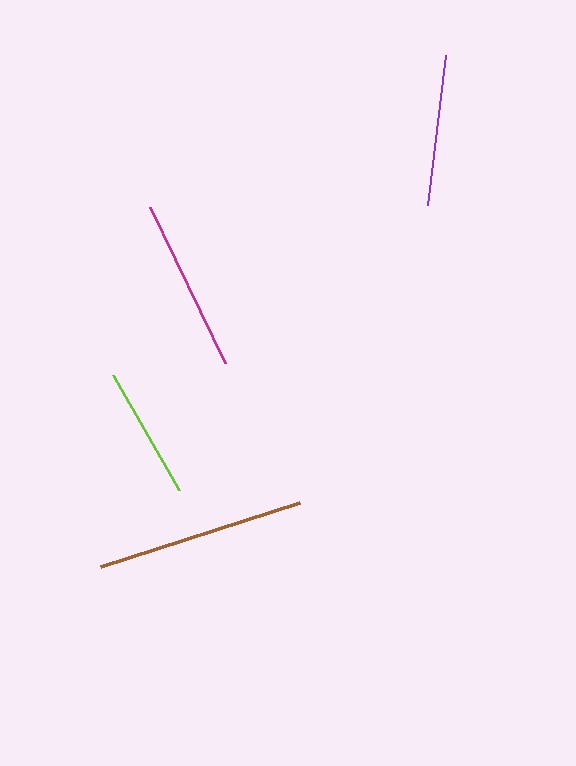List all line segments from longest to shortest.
From longest to shortest: brown, magenta, purple, lime.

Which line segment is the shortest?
The lime line is the shortest at approximately 133 pixels.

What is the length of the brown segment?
The brown segment is approximately 209 pixels long.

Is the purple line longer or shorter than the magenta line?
The magenta line is longer than the purple line.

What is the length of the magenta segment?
The magenta segment is approximately 173 pixels long.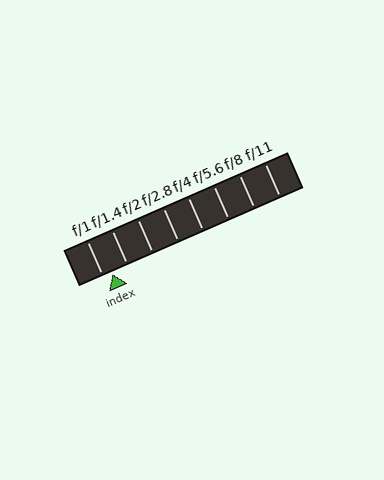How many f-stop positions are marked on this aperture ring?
There are 8 f-stop positions marked.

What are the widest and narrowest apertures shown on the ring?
The widest aperture shown is f/1 and the narrowest is f/11.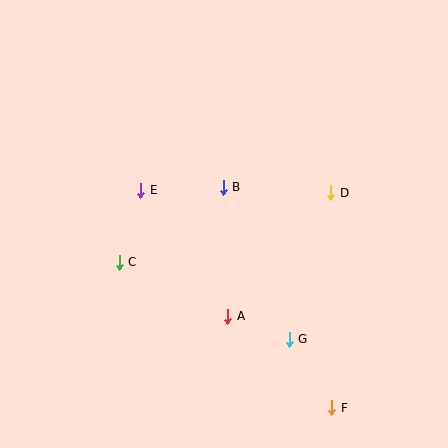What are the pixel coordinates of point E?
Point E is at (141, 190).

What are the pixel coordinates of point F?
Point F is at (332, 408).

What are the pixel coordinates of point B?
Point B is at (223, 187).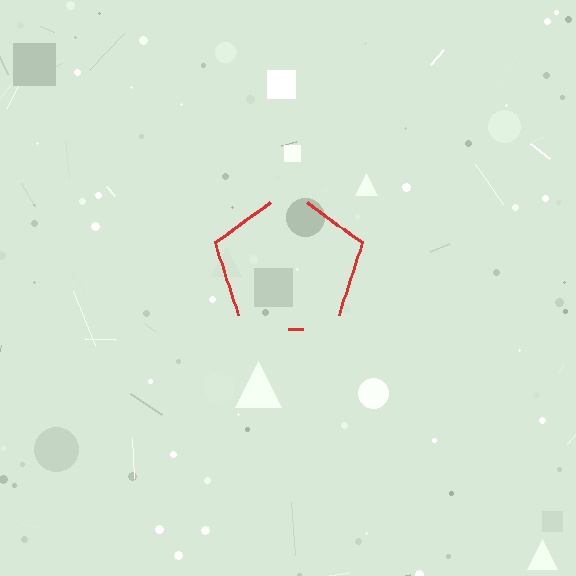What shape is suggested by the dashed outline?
The dashed outline suggests a pentagon.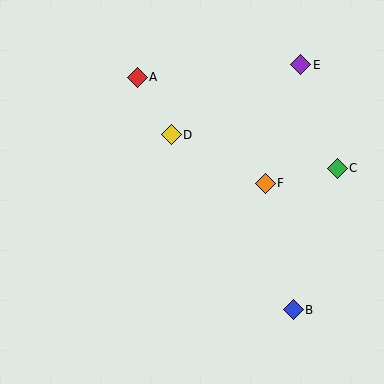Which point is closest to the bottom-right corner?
Point B is closest to the bottom-right corner.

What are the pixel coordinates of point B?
Point B is at (293, 310).